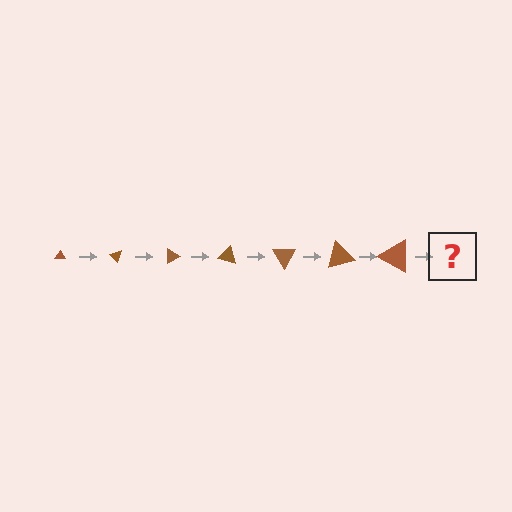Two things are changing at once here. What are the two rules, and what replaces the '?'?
The two rules are that the triangle grows larger each step and it rotates 45 degrees each step. The '?' should be a triangle, larger than the previous one and rotated 315 degrees from the start.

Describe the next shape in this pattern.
It should be a triangle, larger than the previous one and rotated 315 degrees from the start.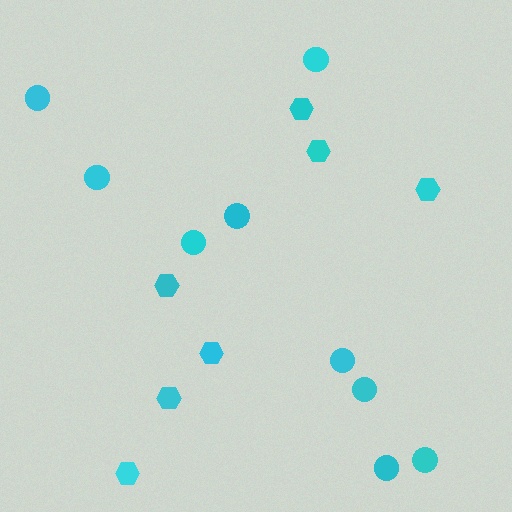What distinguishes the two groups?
There are 2 groups: one group of circles (9) and one group of hexagons (7).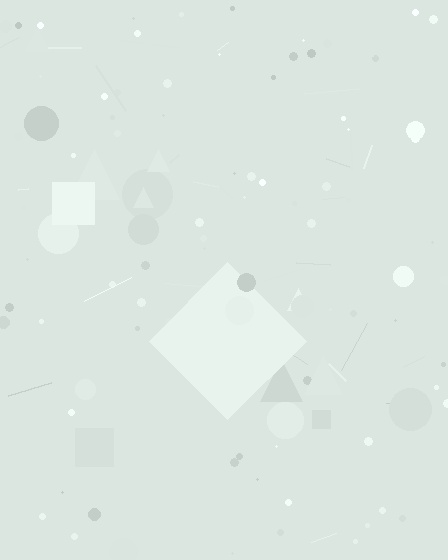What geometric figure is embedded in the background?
A diamond is embedded in the background.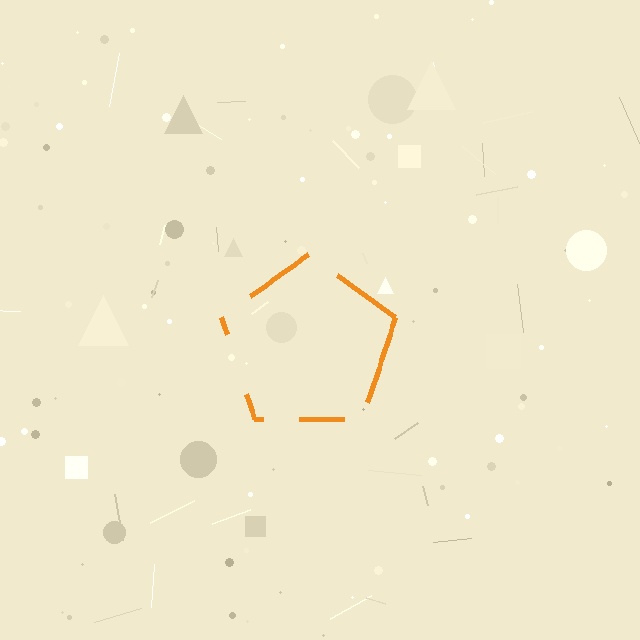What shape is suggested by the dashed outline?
The dashed outline suggests a pentagon.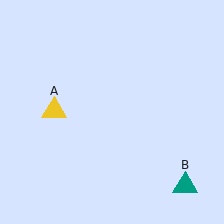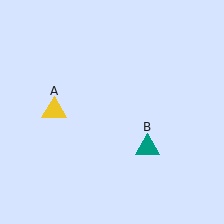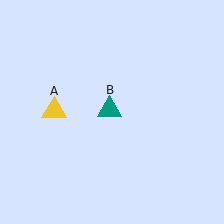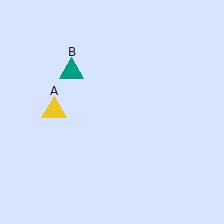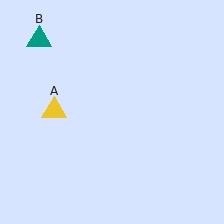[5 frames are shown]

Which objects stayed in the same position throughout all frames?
Yellow triangle (object A) remained stationary.